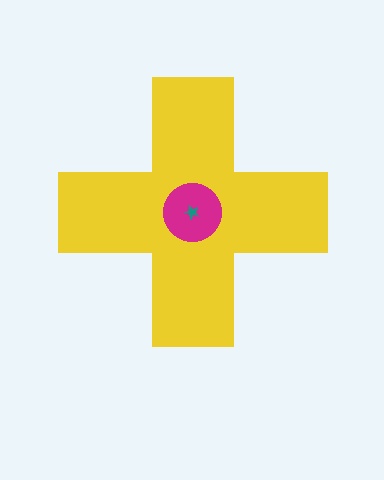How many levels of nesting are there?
3.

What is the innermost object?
The teal star.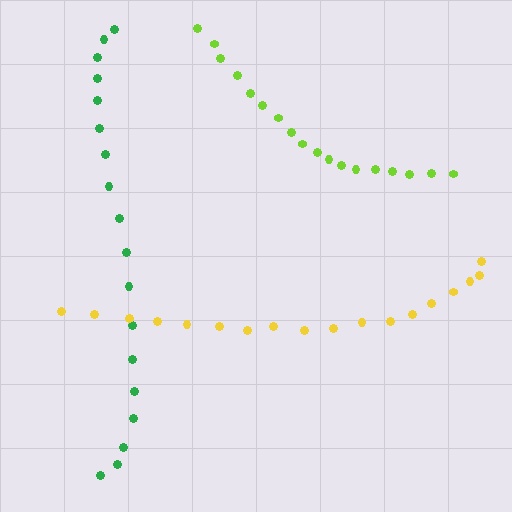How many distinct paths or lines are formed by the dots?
There are 3 distinct paths.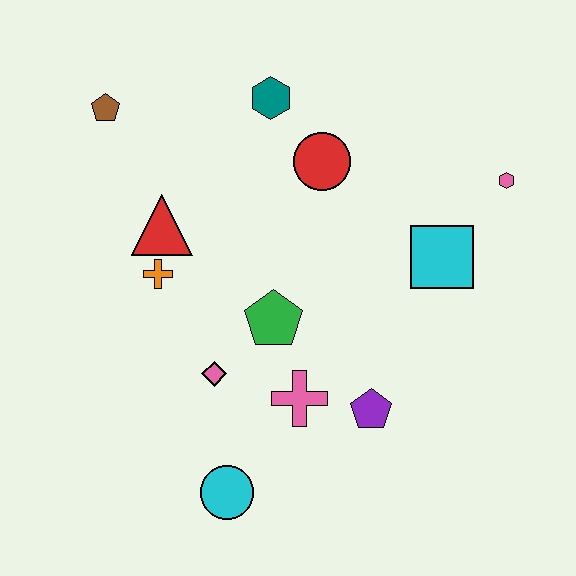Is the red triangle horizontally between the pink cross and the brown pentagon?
Yes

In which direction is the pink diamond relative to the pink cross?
The pink diamond is to the left of the pink cross.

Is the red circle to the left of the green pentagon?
No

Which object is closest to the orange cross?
The red triangle is closest to the orange cross.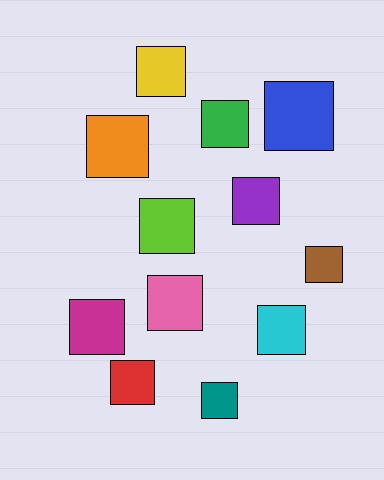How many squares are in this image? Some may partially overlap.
There are 12 squares.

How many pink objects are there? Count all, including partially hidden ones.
There is 1 pink object.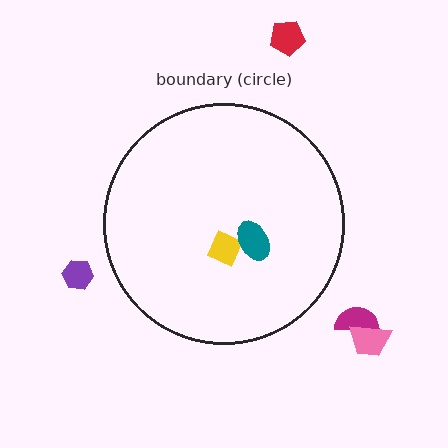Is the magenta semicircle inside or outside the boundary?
Outside.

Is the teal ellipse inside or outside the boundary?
Inside.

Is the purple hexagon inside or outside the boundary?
Outside.